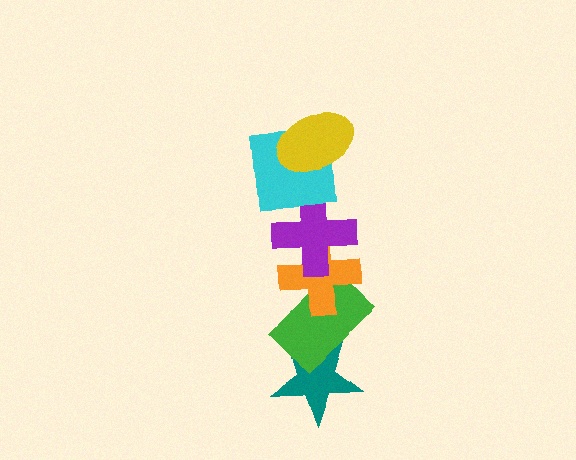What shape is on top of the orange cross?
The purple cross is on top of the orange cross.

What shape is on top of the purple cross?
The cyan square is on top of the purple cross.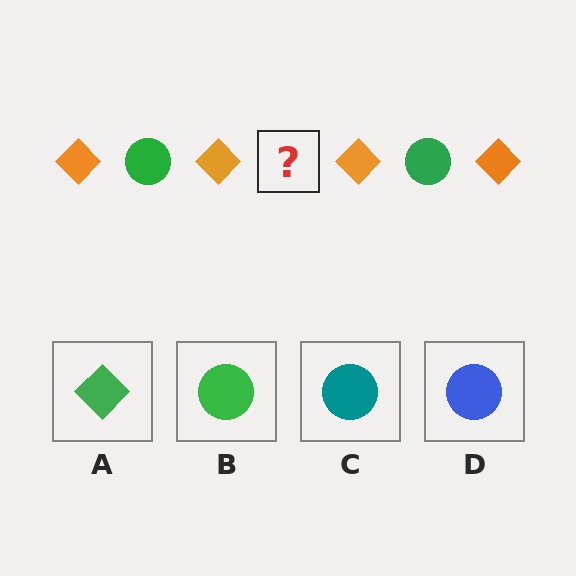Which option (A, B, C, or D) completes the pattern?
B.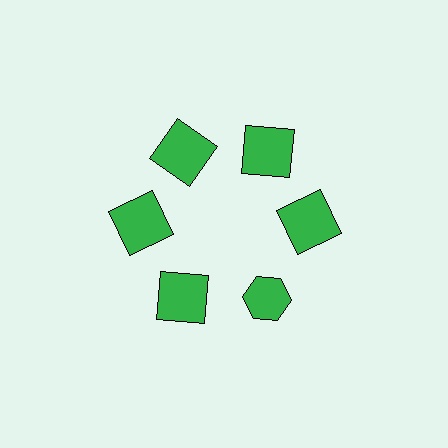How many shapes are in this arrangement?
There are 6 shapes arranged in a ring pattern.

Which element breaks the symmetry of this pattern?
The green hexagon at roughly the 5 o'clock position breaks the symmetry. All other shapes are green squares.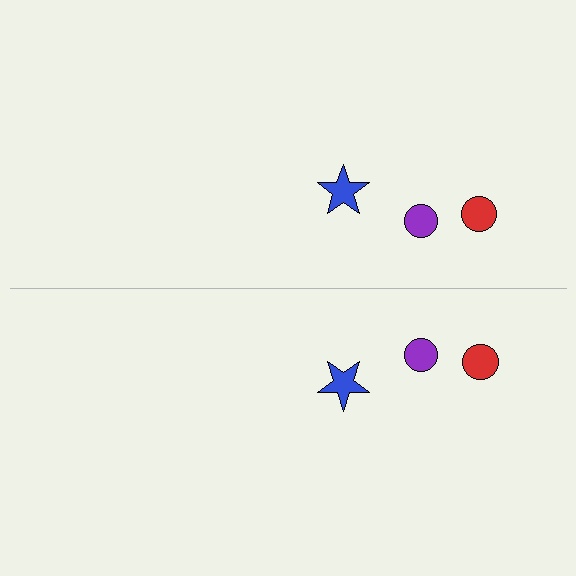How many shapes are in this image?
There are 6 shapes in this image.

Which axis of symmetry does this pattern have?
The pattern has a horizontal axis of symmetry running through the center of the image.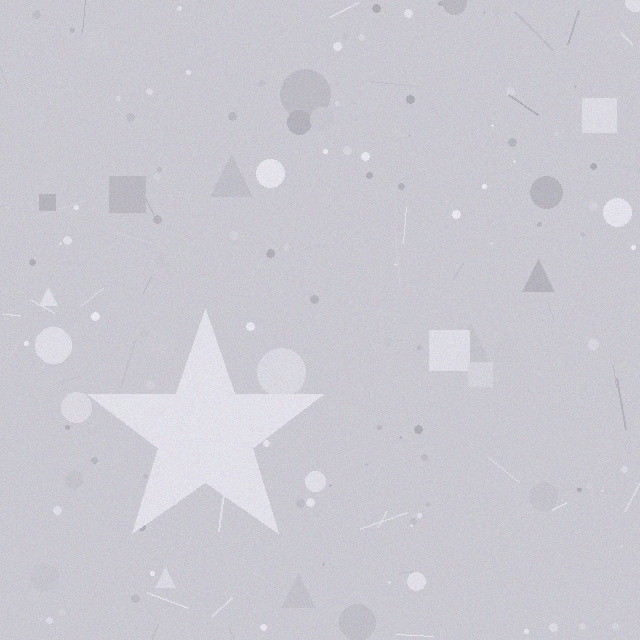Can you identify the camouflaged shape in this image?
The camouflaged shape is a star.